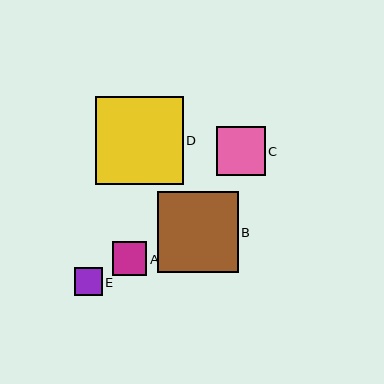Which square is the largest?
Square D is the largest with a size of approximately 88 pixels.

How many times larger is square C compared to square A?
Square C is approximately 1.4 times the size of square A.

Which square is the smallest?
Square E is the smallest with a size of approximately 28 pixels.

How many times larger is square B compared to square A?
Square B is approximately 2.3 times the size of square A.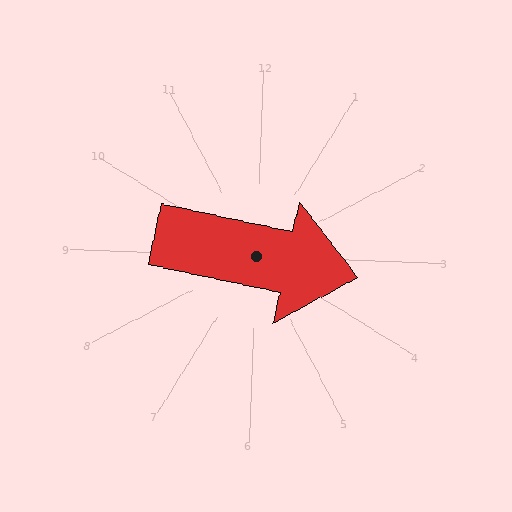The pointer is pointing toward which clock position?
Roughly 3 o'clock.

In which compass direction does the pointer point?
East.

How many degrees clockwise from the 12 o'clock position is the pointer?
Approximately 100 degrees.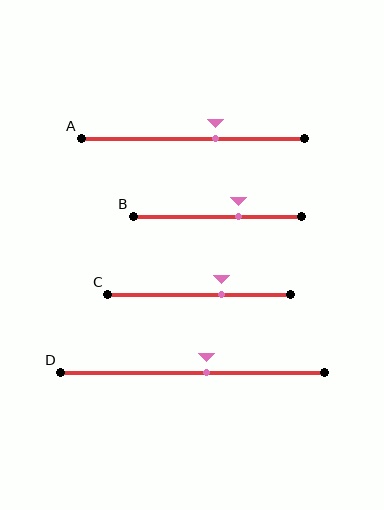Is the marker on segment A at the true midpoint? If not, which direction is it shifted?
No, the marker on segment A is shifted to the right by about 10% of the segment length.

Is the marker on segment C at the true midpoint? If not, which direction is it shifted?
No, the marker on segment C is shifted to the right by about 12% of the segment length.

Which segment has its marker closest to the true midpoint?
Segment D has its marker closest to the true midpoint.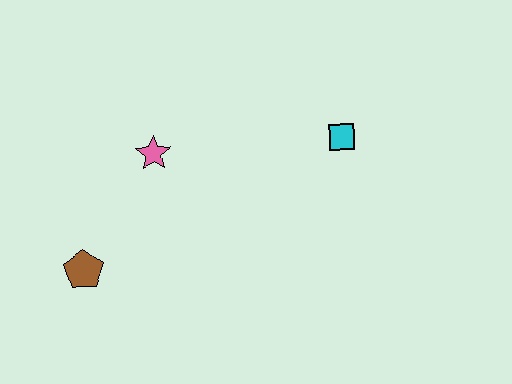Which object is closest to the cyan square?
The pink star is closest to the cyan square.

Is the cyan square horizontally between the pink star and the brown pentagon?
No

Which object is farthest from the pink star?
The cyan square is farthest from the pink star.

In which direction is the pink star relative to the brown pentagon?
The pink star is above the brown pentagon.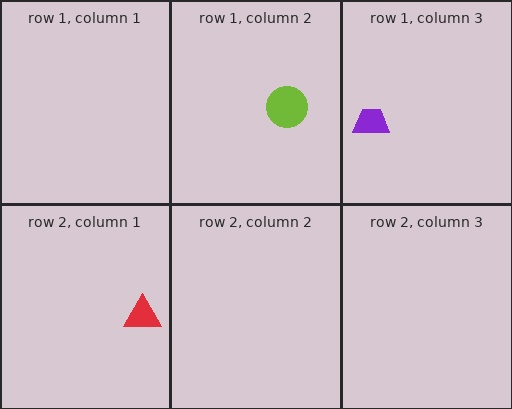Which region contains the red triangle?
The row 2, column 1 region.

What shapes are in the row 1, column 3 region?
The purple trapezoid.